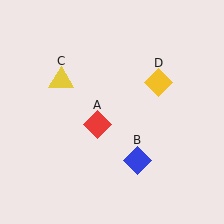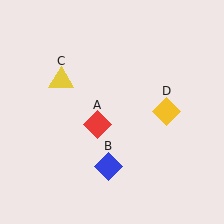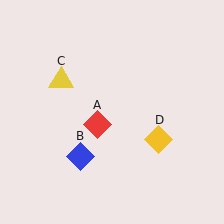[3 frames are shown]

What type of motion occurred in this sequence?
The blue diamond (object B), yellow diamond (object D) rotated clockwise around the center of the scene.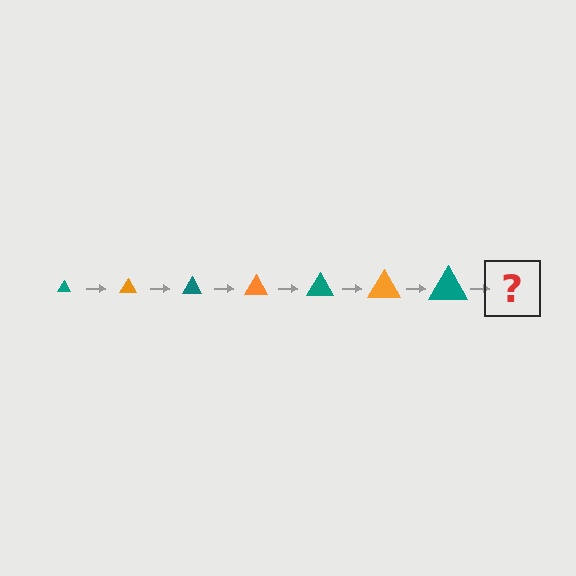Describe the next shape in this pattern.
It should be an orange triangle, larger than the previous one.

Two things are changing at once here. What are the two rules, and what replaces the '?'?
The two rules are that the triangle grows larger each step and the color cycles through teal and orange. The '?' should be an orange triangle, larger than the previous one.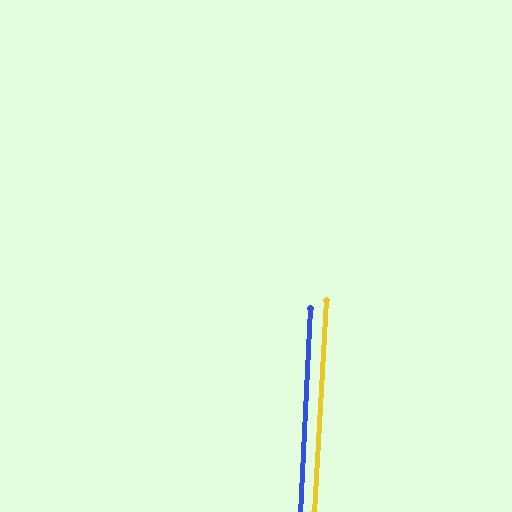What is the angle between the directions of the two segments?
Approximately 1 degree.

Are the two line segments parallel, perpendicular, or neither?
Parallel — their directions differ by only 0.6°.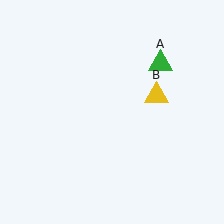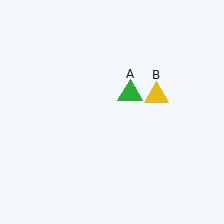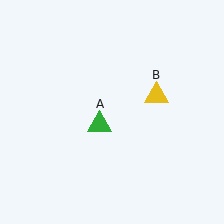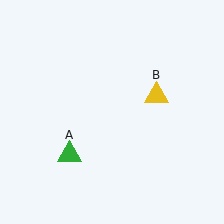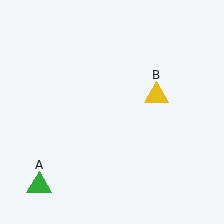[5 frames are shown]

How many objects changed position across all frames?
1 object changed position: green triangle (object A).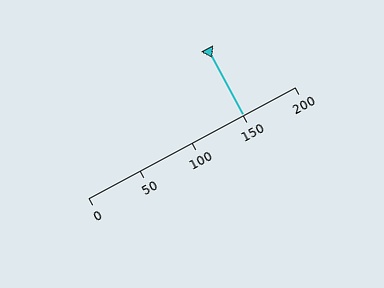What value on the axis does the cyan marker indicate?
The marker indicates approximately 150.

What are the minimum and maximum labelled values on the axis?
The axis runs from 0 to 200.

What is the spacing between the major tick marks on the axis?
The major ticks are spaced 50 apart.